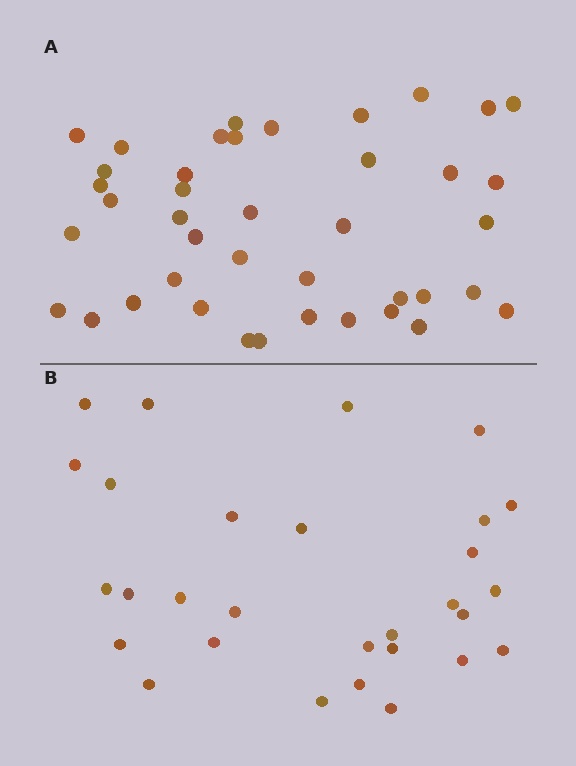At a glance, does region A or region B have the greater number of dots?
Region A (the top region) has more dots.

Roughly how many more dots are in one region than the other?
Region A has roughly 12 or so more dots than region B.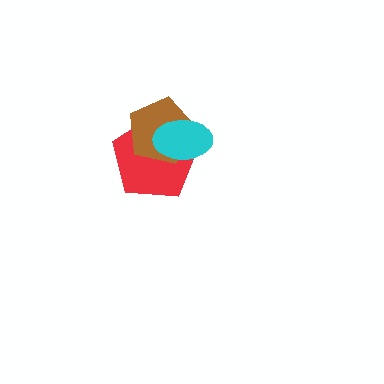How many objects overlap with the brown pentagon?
2 objects overlap with the brown pentagon.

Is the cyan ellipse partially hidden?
No, no other shape covers it.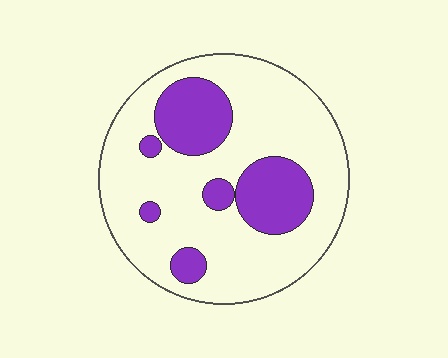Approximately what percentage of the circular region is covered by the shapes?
Approximately 25%.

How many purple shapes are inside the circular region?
6.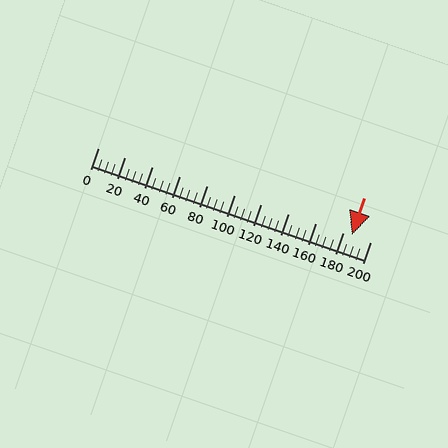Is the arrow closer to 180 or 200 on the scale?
The arrow is closer to 180.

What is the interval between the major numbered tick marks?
The major tick marks are spaced 20 units apart.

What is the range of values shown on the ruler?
The ruler shows values from 0 to 200.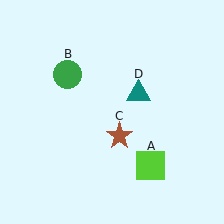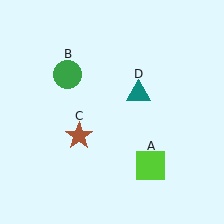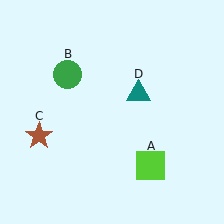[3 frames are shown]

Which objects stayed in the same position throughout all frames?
Lime square (object A) and green circle (object B) and teal triangle (object D) remained stationary.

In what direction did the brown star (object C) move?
The brown star (object C) moved left.